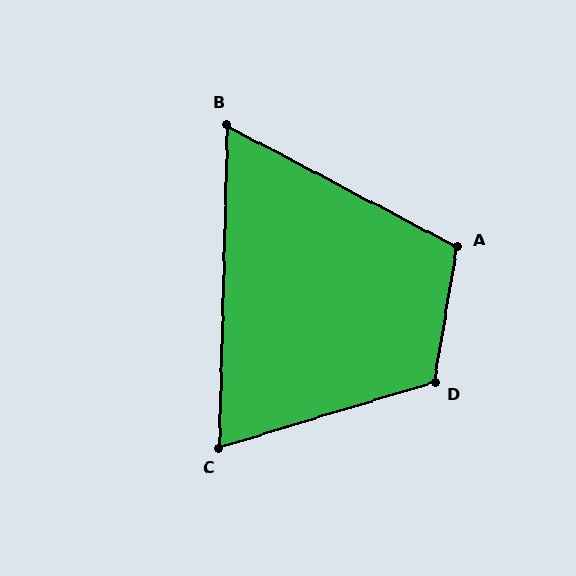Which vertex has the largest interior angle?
D, at approximately 116 degrees.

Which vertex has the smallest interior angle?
B, at approximately 64 degrees.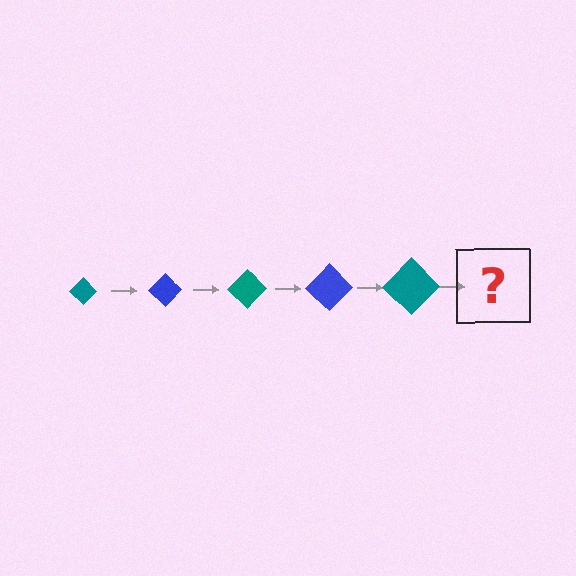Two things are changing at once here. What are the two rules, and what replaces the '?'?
The two rules are that the diamond grows larger each step and the color cycles through teal and blue. The '?' should be a blue diamond, larger than the previous one.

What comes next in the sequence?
The next element should be a blue diamond, larger than the previous one.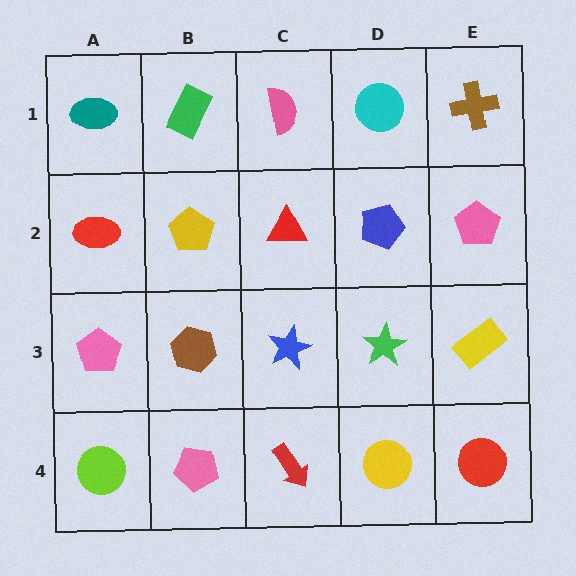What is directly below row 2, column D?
A green star.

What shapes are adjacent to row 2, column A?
A teal ellipse (row 1, column A), a pink pentagon (row 3, column A), a yellow pentagon (row 2, column B).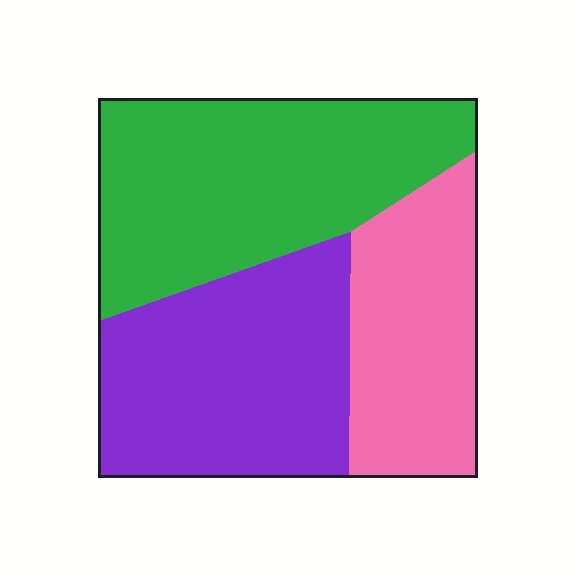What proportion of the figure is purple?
Purple takes up between a quarter and a half of the figure.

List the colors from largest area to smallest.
From largest to smallest: green, purple, pink.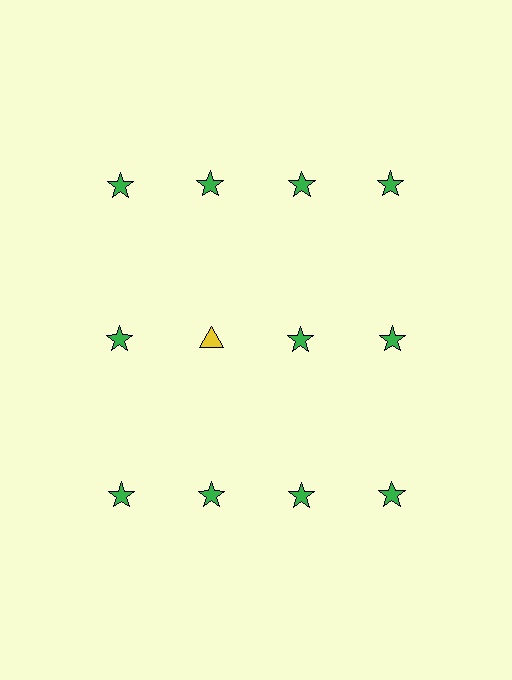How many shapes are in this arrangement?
There are 12 shapes arranged in a grid pattern.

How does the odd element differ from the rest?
It differs in both color (yellow instead of green) and shape (triangle instead of star).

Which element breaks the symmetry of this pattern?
The yellow triangle in the second row, second from left column breaks the symmetry. All other shapes are green stars.